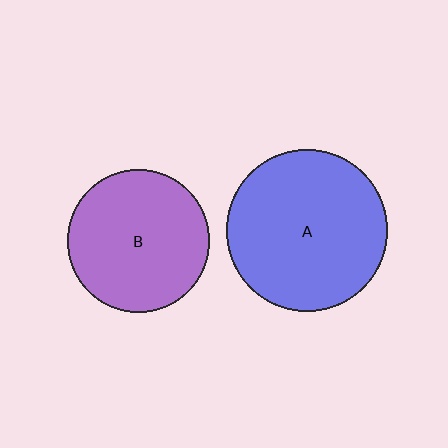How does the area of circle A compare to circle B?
Approximately 1.3 times.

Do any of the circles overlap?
No, none of the circles overlap.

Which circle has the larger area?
Circle A (blue).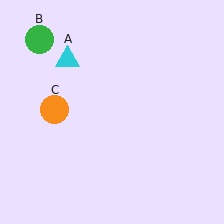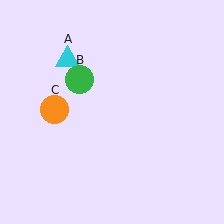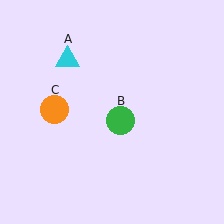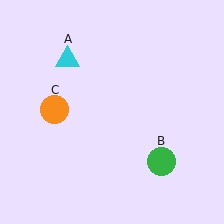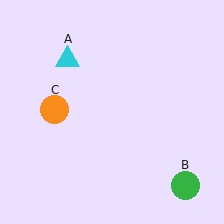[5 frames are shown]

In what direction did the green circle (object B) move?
The green circle (object B) moved down and to the right.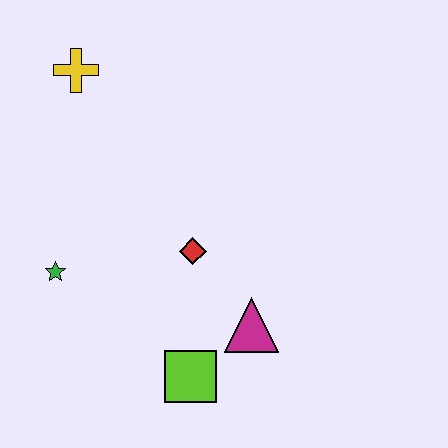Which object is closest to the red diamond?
The magenta triangle is closest to the red diamond.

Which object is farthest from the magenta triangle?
The yellow cross is farthest from the magenta triangle.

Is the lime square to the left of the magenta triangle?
Yes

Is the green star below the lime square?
No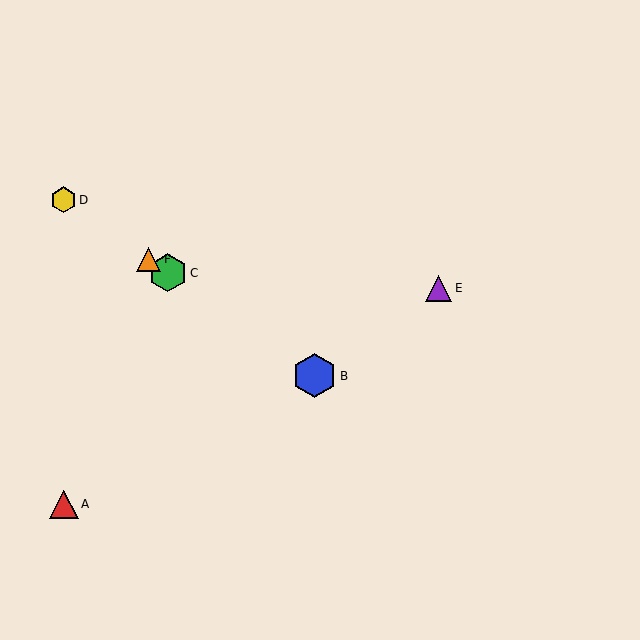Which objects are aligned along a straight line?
Objects B, C, D, F are aligned along a straight line.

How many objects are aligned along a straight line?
4 objects (B, C, D, F) are aligned along a straight line.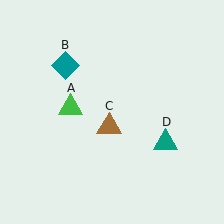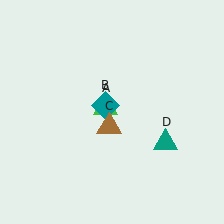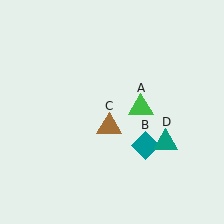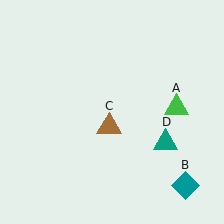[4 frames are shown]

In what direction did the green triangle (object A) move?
The green triangle (object A) moved right.